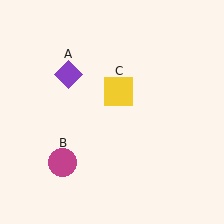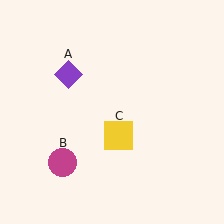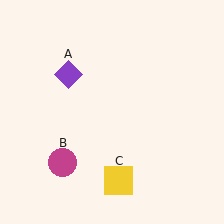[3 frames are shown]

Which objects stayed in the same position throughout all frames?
Purple diamond (object A) and magenta circle (object B) remained stationary.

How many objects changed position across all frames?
1 object changed position: yellow square (object C).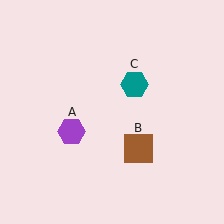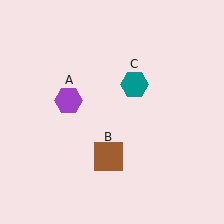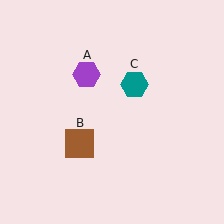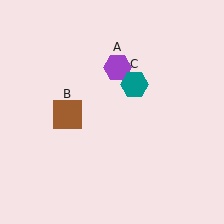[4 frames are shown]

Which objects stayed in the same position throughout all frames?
Teal hexagon (object C) remained stationary.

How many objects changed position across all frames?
2 objects changed position: purple hexagon (object A), brown square (object B).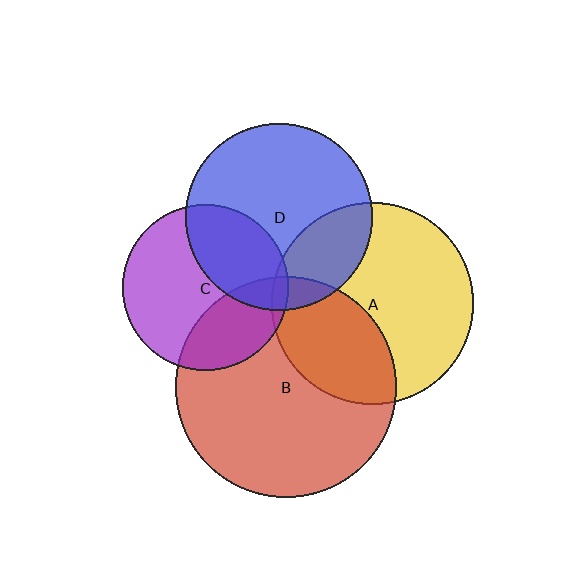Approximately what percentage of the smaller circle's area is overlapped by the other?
Approximately 5%.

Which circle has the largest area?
Circle B (red).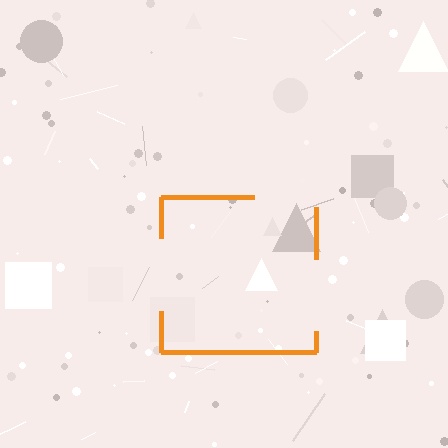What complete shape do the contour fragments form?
The contour fragments form a square.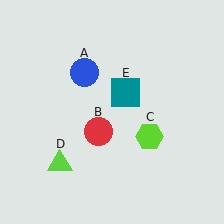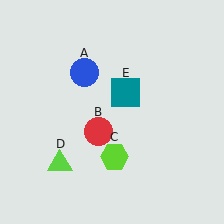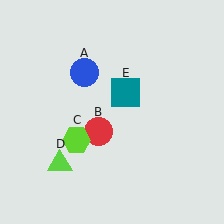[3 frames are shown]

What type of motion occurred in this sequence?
The lime hexagon (object C) rotated clockwise around the center of the scene.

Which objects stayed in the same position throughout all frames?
Blue circle (object A) and red circle (object B) and lime triangle (object D) and teal square (object E) remained stationary.